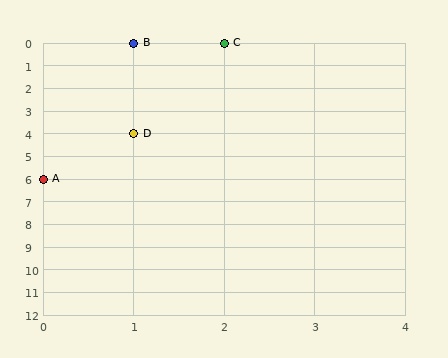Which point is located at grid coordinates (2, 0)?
Point C is at (2, 0).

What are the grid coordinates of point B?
Point B is at grid coordinates (1, 0).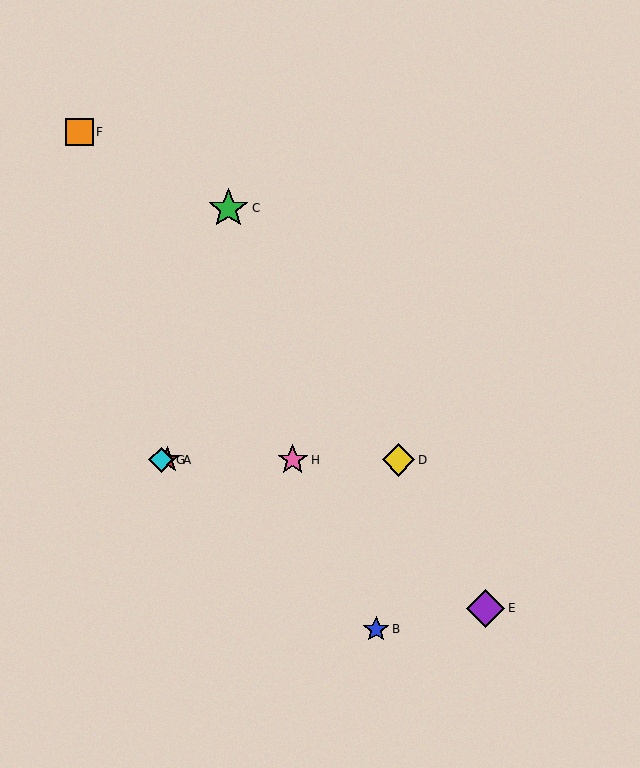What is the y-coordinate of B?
Object B is at y≈629.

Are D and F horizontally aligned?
No, D is at y≈460 and F is at y≈132.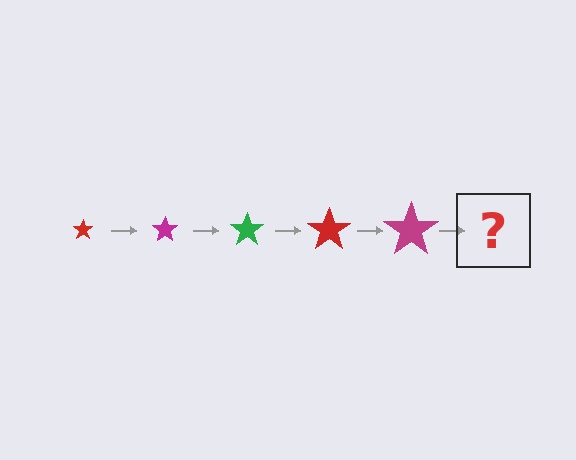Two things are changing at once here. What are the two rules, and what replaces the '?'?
The two rules are that the star grows larger each step and the color cycles through red, magenta, and green. The '?' should be a green star, larger than the previous one.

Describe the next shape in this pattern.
It should be a green star, larger than the previous one.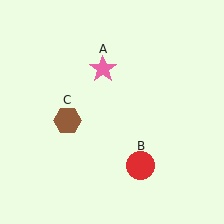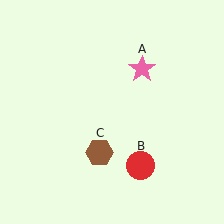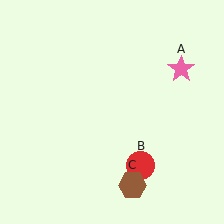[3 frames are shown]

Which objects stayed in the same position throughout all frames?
Red circle (object B) remained stationary.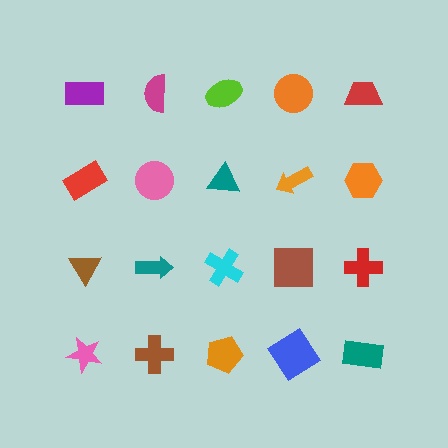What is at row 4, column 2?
A brown cross.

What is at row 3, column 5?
A red cross.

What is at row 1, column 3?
A lime ellipse.